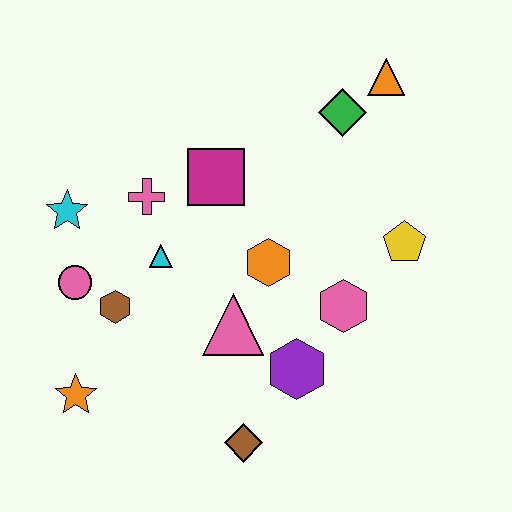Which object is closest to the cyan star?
The pink circle is closest to the cyan star.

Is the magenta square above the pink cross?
Yes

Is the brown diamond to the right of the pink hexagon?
No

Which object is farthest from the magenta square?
The brown diamond is farthest from the magenta square.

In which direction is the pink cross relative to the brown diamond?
The pink cross is above the brown diamond.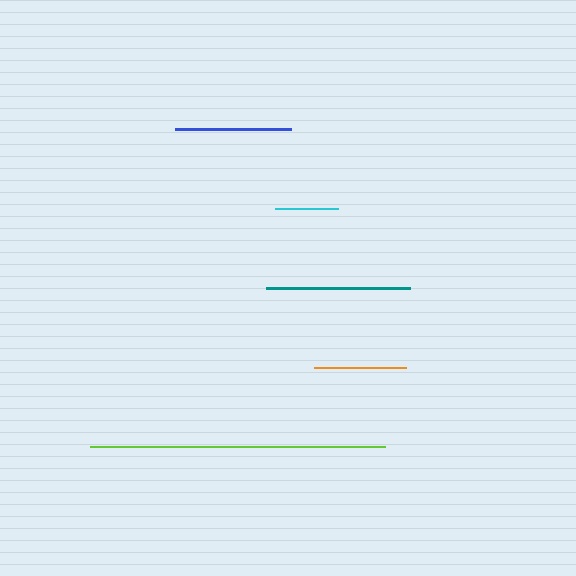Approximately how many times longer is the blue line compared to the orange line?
The blue line is approximately 1.3 times the length of the orange line.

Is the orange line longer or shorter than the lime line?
The lime line is longer than the orange line.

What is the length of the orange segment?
The orange segment is approximately 92 pixels long.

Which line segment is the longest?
The lime line is the longest at approximately 295 pixels.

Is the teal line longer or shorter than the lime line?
The lime line is longer than the teal line.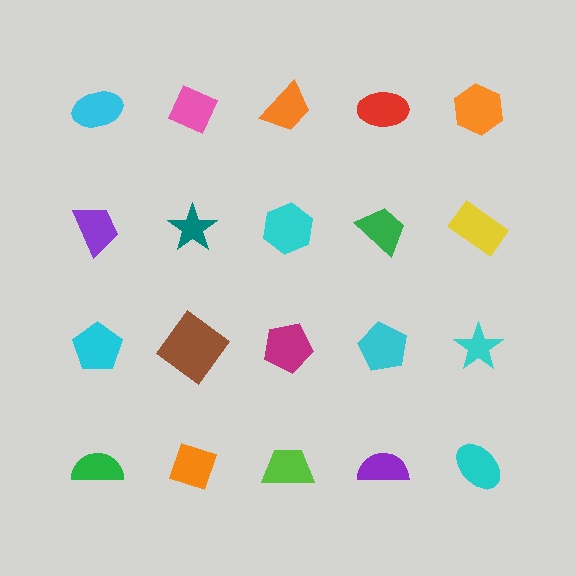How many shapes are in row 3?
5 shapes.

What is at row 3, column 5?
A cyan star.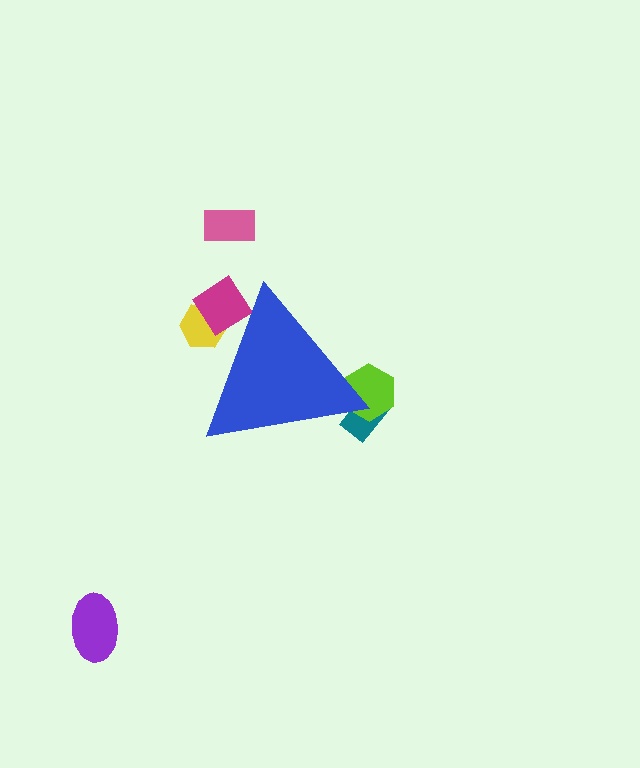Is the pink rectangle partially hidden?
No, the pink rectangle is fully visible.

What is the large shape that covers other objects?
A blue triangle.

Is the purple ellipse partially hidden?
No, the purple ellipse is fully visible.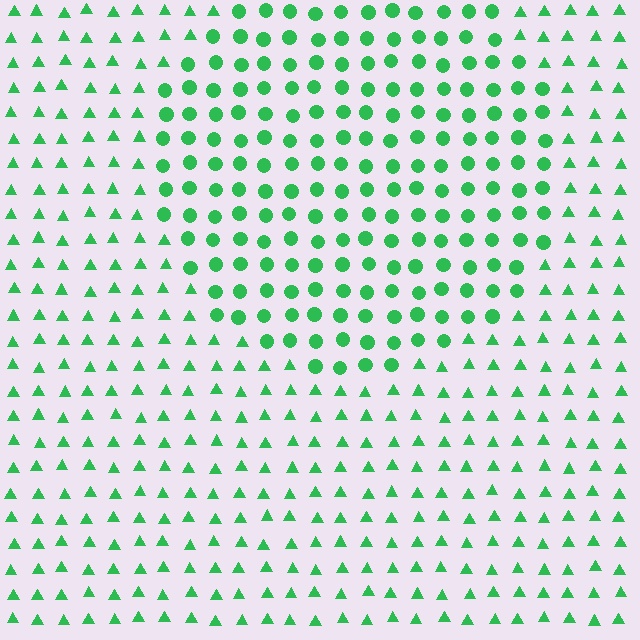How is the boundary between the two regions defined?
The boundary is defined by a change in element shape: circles inside vs. triangles outside. All elements share the same color and spacing.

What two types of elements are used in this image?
The image uses circles inside the circle region and triangles outside it.